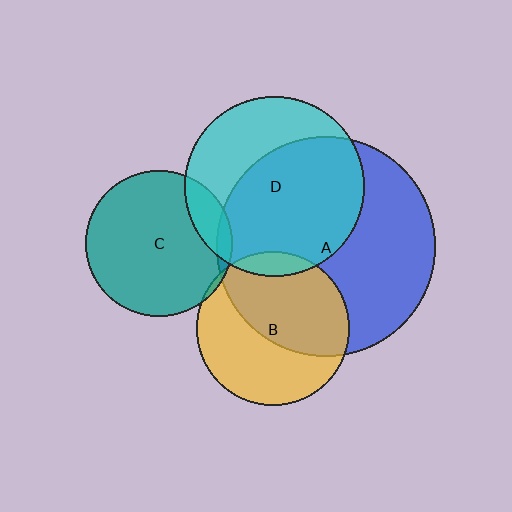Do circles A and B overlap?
Yes.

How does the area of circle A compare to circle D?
Approximately 1.5 times.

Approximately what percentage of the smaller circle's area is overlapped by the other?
Approximately 50%.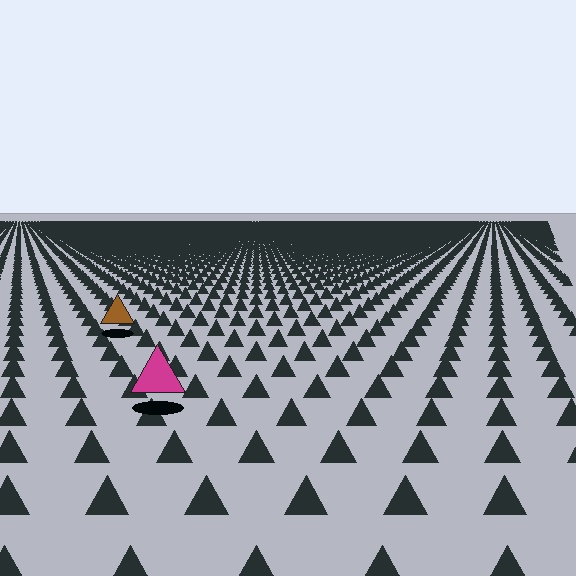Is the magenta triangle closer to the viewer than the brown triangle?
Yes. The magenta triangle is closer — you can tell from the texture gradient: the ground texture is coarser near it.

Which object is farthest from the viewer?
The brown triangle is farthest from the viewer. It appears smaller and the ground texture around it is denser.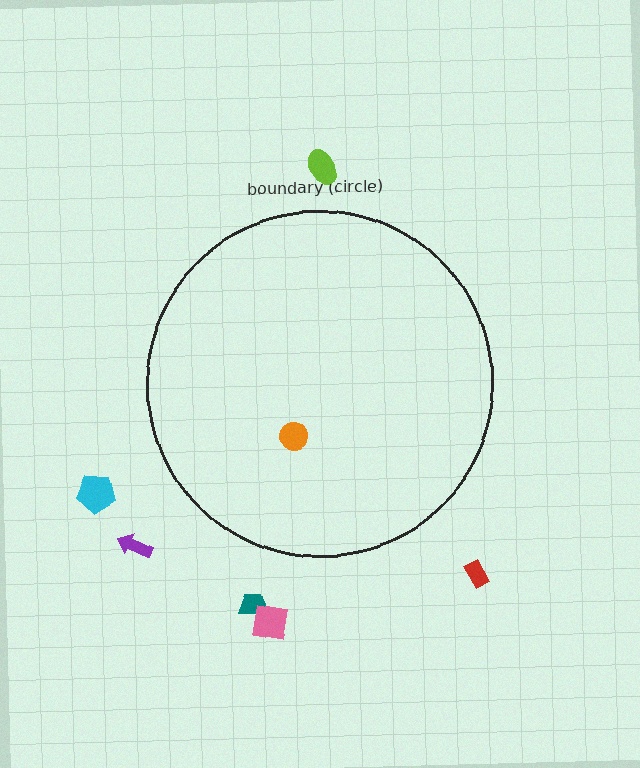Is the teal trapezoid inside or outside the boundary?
Outside.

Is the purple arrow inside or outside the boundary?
Outside.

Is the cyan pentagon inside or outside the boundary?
Outside.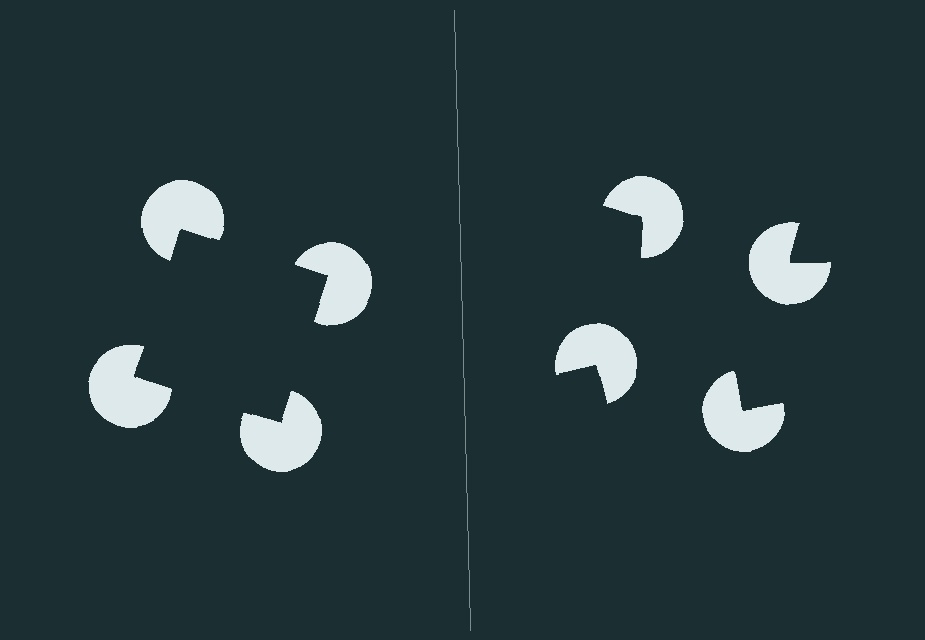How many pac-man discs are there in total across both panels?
8 — 4 on each side.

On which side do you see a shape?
An illusory square appears on the left side. On the right side the wedge cuts are rotated, so no coherent shape forms.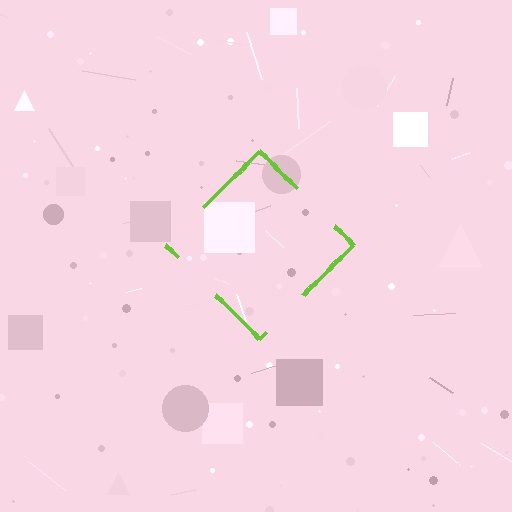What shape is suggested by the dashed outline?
The dashed outline suggests a diamond.